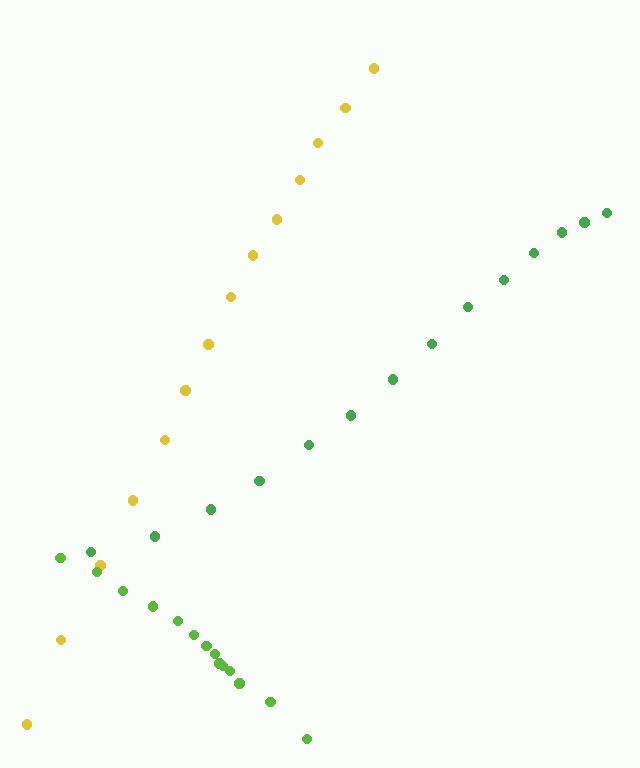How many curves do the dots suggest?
There are 3 distinct paths.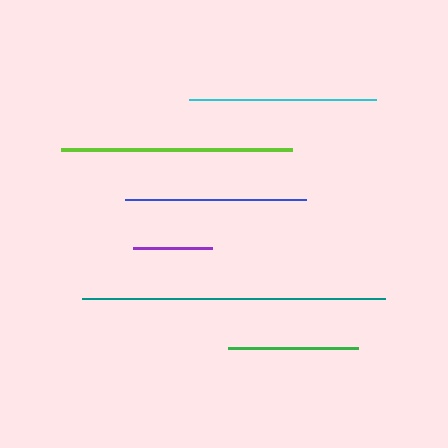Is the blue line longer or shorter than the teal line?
The teal line is longer than the blue line.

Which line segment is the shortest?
The purple line is the shortest at approximately 80 pixels.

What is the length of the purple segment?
The purple segment is approximately 80 pixels long.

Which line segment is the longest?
The teal line is the longest at approximately 303 pixels.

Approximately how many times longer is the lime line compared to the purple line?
The lime line is approximately 2.9 times the length of the purple line.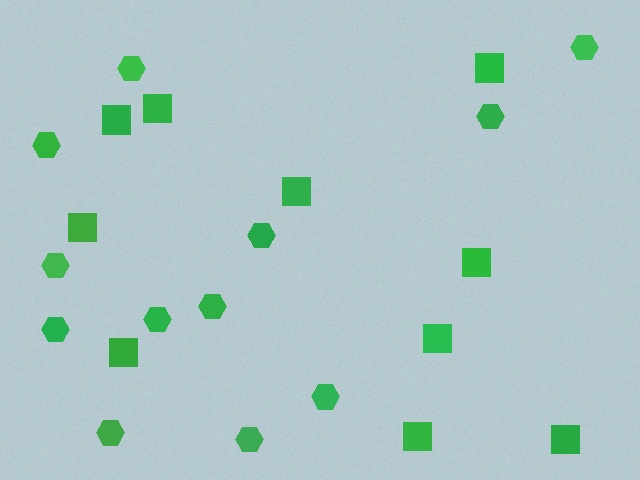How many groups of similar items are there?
There are 2 groups: one group of squares (10) and one group of hexagons (12).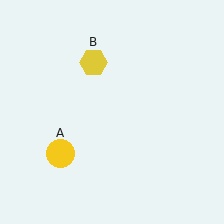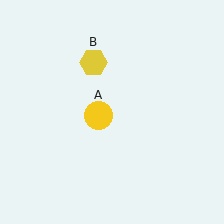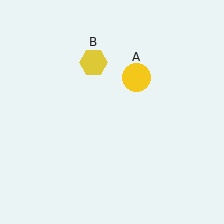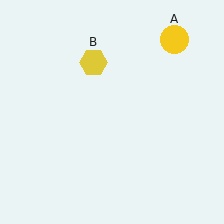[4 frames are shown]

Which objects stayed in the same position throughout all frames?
Yellow hexagon (object B) remained stationary.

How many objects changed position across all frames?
1 object changed position: yellow circle (object A).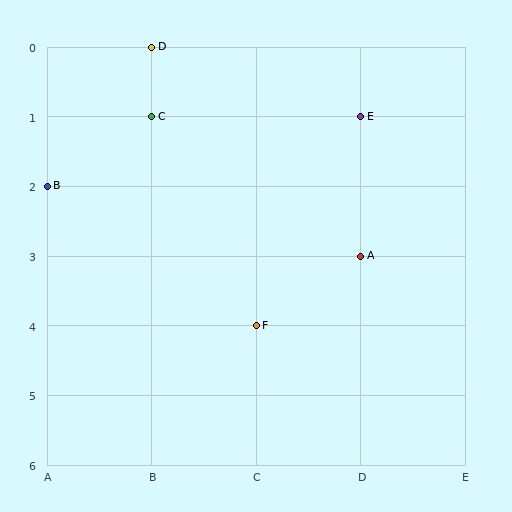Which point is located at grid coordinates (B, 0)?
Point D is at (B, 0).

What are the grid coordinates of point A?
Point A is at grid coordinates (D, 3).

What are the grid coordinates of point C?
Point C is at grid coordinates (B, 1).